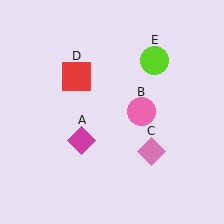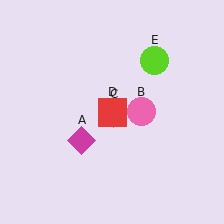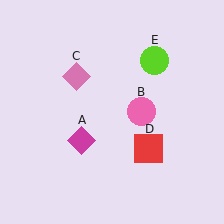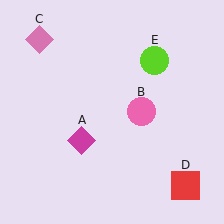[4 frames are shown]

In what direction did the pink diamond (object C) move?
The pink diamond (object C) moved up and to the left.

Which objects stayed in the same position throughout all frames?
Magenta diamond (object A) and pink circle (object B) and lime circle (object E) remained stationary.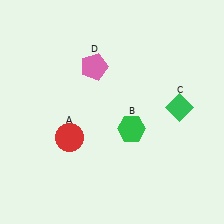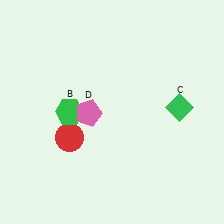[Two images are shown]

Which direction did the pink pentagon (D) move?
The pink pentagon (D) moved down.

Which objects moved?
The objects that moved are: the green hexagon (B), the pink pentagon (D).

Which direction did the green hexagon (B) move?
The green hexagon (B) moved left.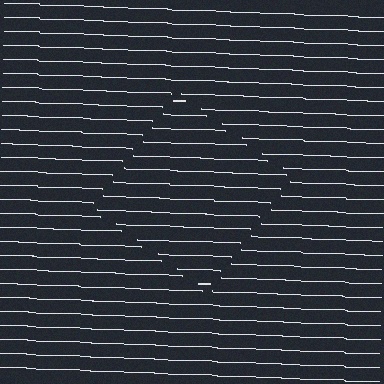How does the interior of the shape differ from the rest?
The interior of the shape contains the same grating, shifted by half a period — the contour is defined by the phase discontinuity where line-ends from the inner and outer gratings abut.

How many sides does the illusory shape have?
4 sides — the line-ends trace a square.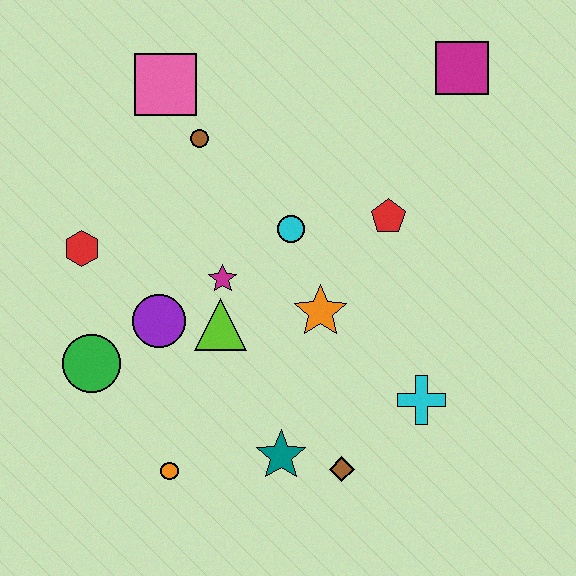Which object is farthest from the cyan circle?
The orange circle is farthest from the cyan circle.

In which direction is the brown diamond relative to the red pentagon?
The brown diamond is below the red pentagon.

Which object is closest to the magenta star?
The lime triangle is closest to the magenta star.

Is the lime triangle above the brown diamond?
Yes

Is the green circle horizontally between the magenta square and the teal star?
No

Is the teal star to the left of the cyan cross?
Yes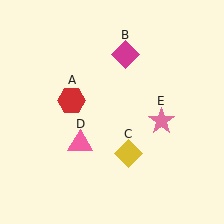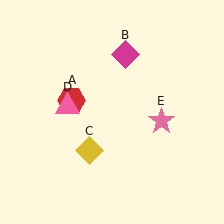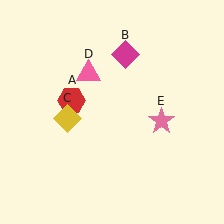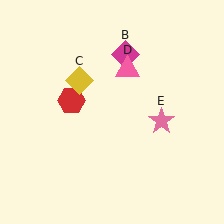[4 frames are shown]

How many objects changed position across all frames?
2 objects changed position: yellow diamond (object C), pink triangle (object D).